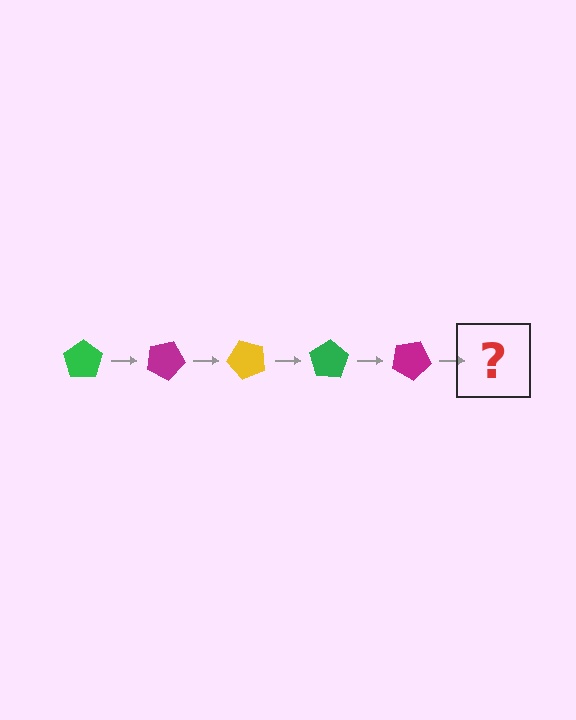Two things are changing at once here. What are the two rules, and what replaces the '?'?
The two rules are that it rotates 25 degrees each step and the color cycles through green, magenta, and yellow. The '?' should be a yellow pentagon, rotated 125 degrees from the start.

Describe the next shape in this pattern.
It should be a yellow pentagon, rotated 125 degrees from the start.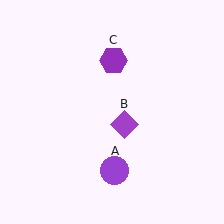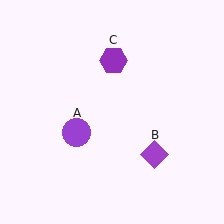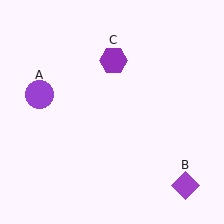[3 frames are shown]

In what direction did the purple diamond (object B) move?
The purple diamond (object B) moved down and to the right.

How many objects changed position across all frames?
2 objects changed position: purple circle (object A), purple diamond (object B).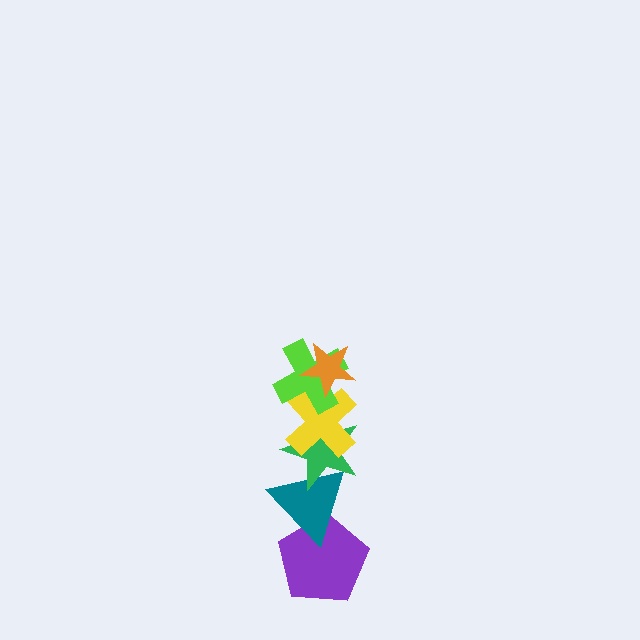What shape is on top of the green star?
The yellow cross is on top of the green star.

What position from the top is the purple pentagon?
The purple pentagon is 6th from the top.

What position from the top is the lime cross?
The lime cross is 2nd from the top.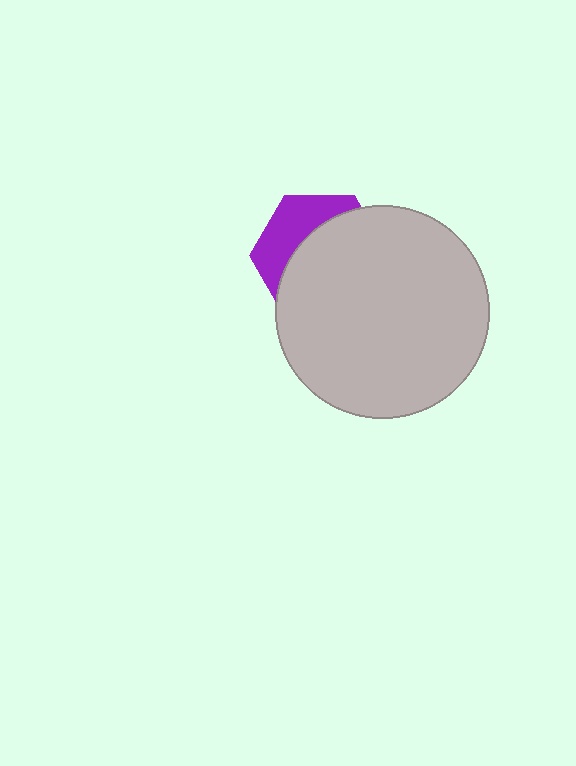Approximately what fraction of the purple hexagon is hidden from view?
Roughly 66% of the purple hexagon is hidden behind the light gray circle.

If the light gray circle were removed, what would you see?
You would see the complete purple hexagon.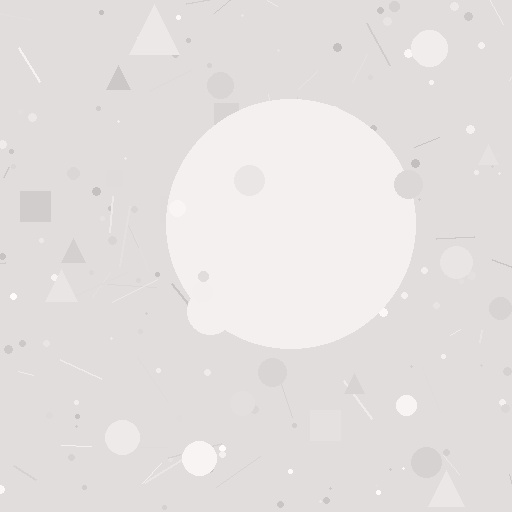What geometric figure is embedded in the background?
A circle is embedded in the background.